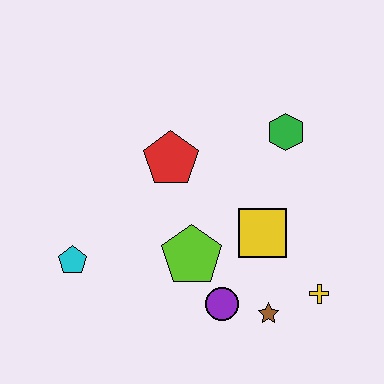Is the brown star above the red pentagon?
No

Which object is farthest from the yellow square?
The cyan pentagon is farthest from the yellow square.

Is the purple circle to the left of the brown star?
Yes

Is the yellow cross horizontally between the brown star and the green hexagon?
No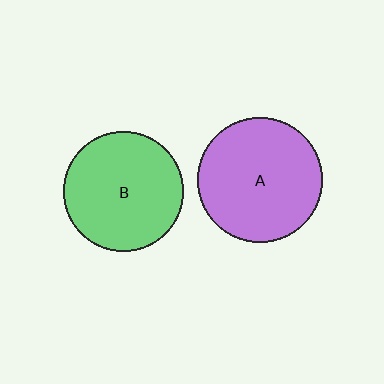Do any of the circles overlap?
No, none of the circles overlap.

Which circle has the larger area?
Circle A (purple).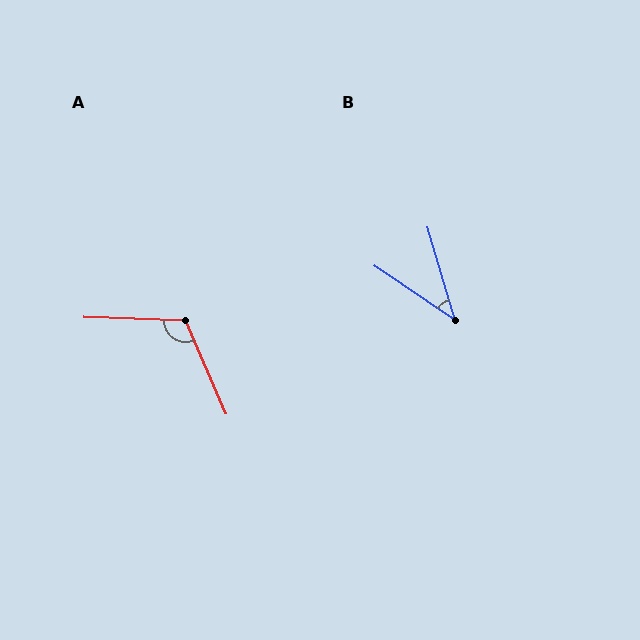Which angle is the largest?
A, at approximately 116 degrees.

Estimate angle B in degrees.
Approximately 40 degrees.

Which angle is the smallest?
B, at approximately 40 degrees.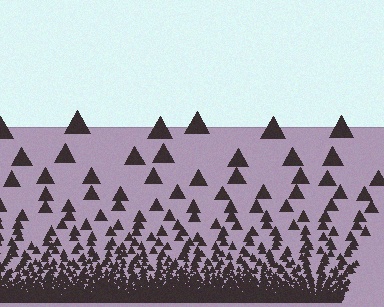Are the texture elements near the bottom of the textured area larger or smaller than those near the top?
Smaller. The gradient is inverted — elements near the bottom are smaller and denser.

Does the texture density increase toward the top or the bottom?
Density increases toward the bottom.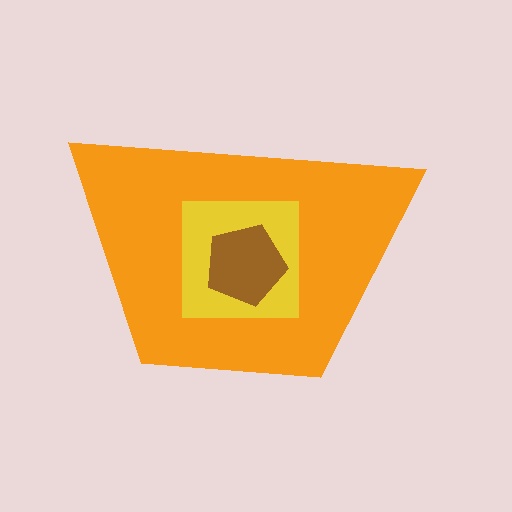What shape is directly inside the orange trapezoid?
The yellow square.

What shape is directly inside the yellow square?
The brown pentagon.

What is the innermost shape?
The brown pentagon.